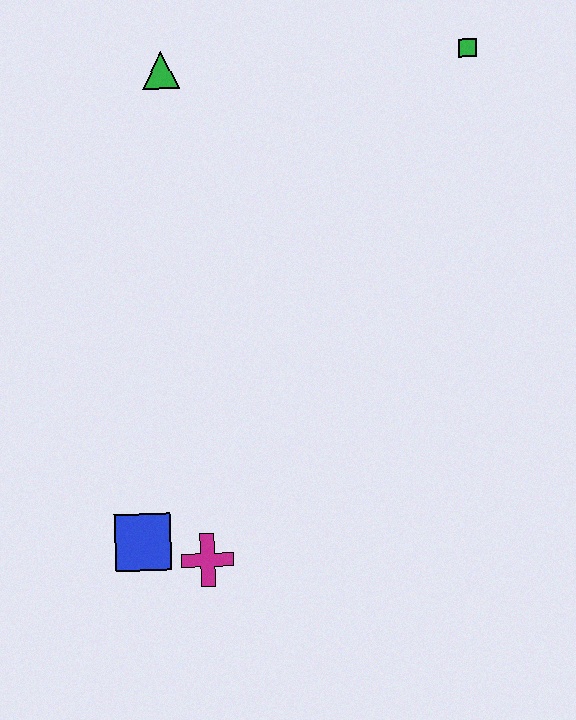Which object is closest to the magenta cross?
The blue square is closest to the magenta cross.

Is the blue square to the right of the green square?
No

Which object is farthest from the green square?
The blue square is farthest from the green square.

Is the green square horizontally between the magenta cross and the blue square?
No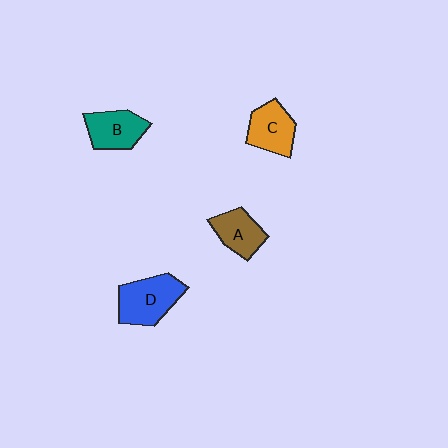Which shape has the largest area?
Shape D (blue).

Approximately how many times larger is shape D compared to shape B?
Approximately 1.3 times.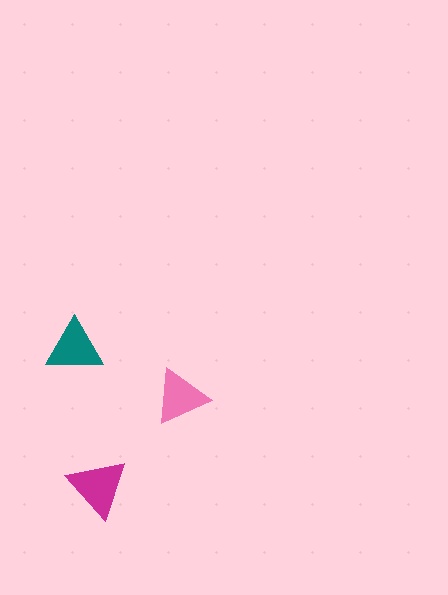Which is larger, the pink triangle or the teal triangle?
The teal one.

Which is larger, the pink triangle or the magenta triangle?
The magenta one.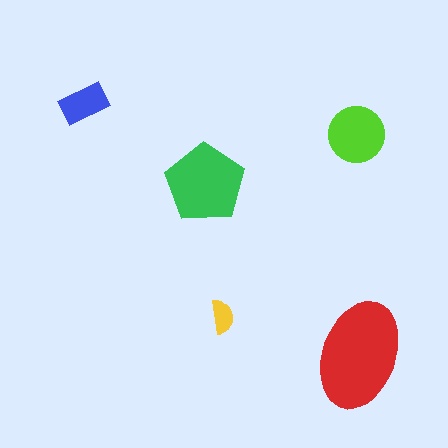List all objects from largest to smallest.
The red ellipse, the green pentagon, the lime circle, the blue rectangle, the yellow semicircle.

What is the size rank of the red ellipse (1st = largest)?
1st.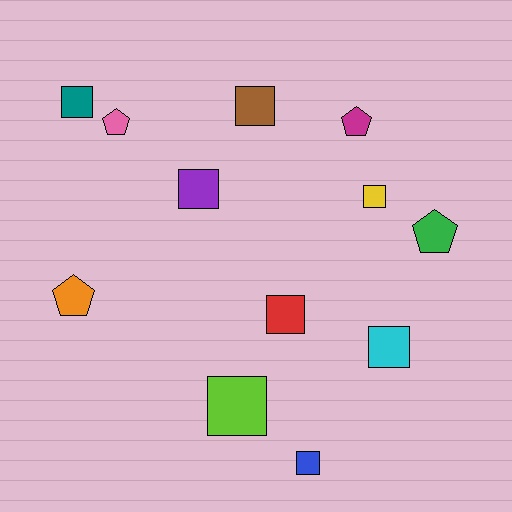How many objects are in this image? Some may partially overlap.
There are 12 objects.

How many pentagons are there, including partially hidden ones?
There are 4 pentagons.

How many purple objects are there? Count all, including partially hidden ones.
There is 1 purple object.